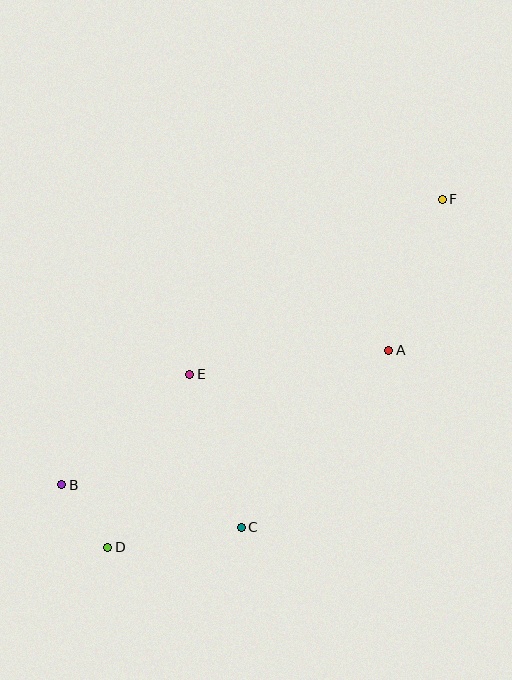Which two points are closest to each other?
Points B and D are closest to each other.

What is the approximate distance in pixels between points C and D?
The distance between C and D is approximately 135 pixels.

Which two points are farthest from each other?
Points D and F are farthest from each other.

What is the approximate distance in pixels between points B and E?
The distance between B and E is approximately 169 pixels.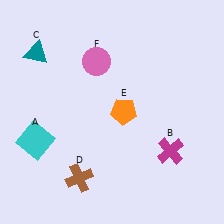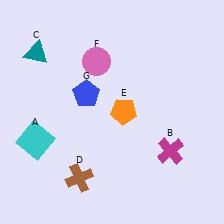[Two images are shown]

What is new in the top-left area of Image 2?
A blue pentagon (G) was added in the top-left area of Image 2.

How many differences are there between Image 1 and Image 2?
There is 1 difference between the two images.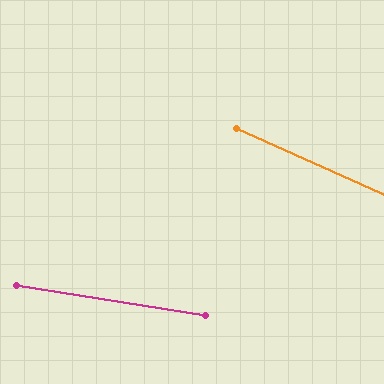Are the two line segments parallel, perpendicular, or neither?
Neither parallel nor perpendicular — they differ by about 15°.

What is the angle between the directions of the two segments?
Approximately 15 degrees.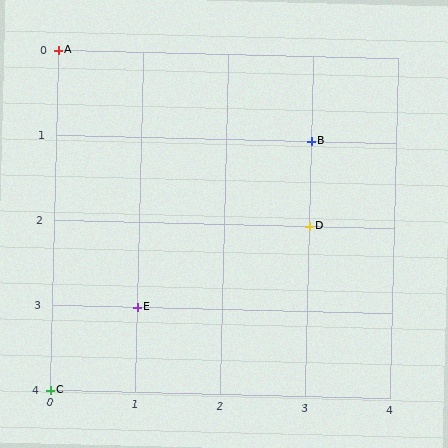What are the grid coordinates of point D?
Point D is at grid coordinates (3, 2).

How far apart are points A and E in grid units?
Points A and E are 1 column and 3 rows apart (about 3.2 grid units diagonally).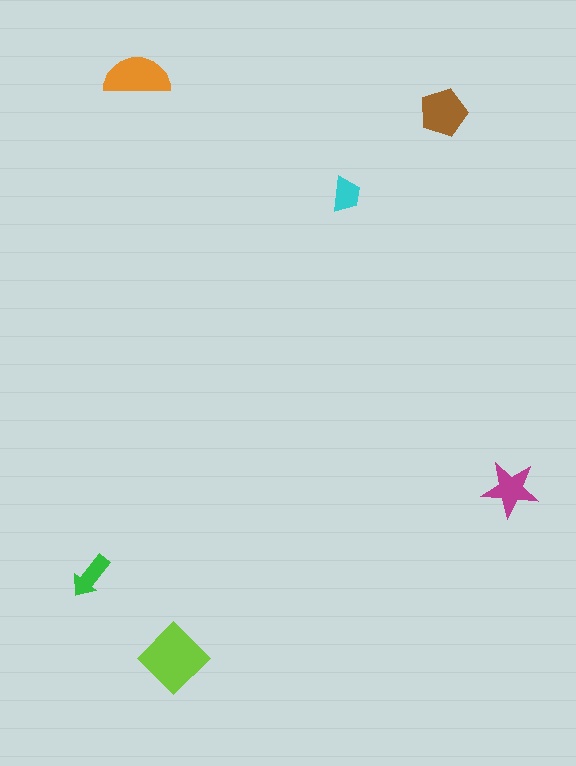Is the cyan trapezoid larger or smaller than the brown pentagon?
Smaller.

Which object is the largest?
The lime diamond.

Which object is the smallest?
The cyan trapezoid.